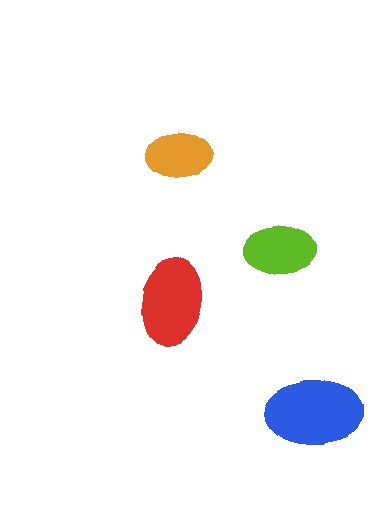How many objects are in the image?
There are 4 objects in the image.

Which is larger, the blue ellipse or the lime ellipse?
The blue one.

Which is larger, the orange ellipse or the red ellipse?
The red one.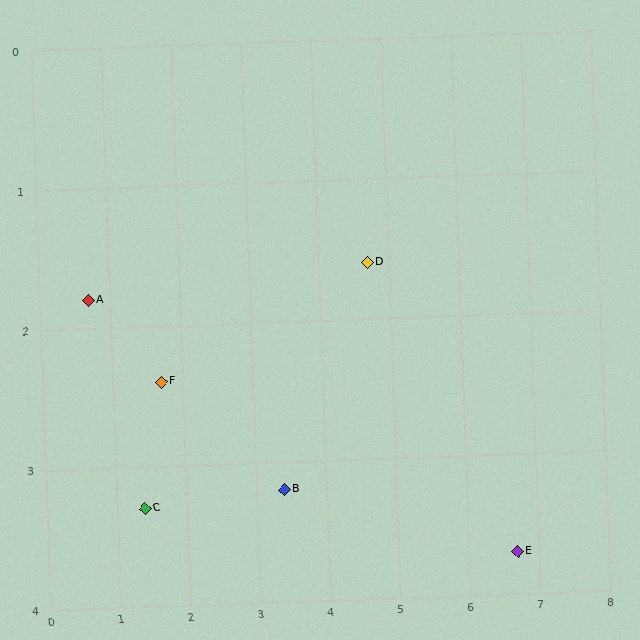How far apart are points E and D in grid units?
Points E and D are about 2.9 grid units apart.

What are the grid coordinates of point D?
Point D is at approximately (4.7, 1.6).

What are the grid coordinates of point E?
Point E is at approximately (6.7, 3.7).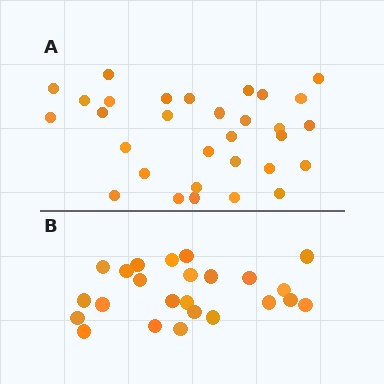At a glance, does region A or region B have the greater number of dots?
Region A (the top region) has more dots.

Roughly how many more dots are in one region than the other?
Region A has roughly 8 or so more dots than region B.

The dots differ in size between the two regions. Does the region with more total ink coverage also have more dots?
No. Region B has more total ink coverage because its dots are larger, but region A actually contains more individual dots. Total area can be misleading — the number of items is what matters here.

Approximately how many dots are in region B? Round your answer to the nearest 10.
About 20 dots. (The exact count is 24, which rounds to 20.)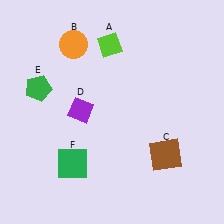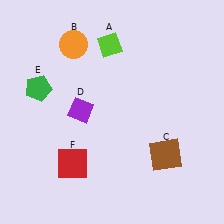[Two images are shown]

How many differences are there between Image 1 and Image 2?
There is 1 difference between the two images.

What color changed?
The square (F) changed from green in Image 1 to red in Image 2.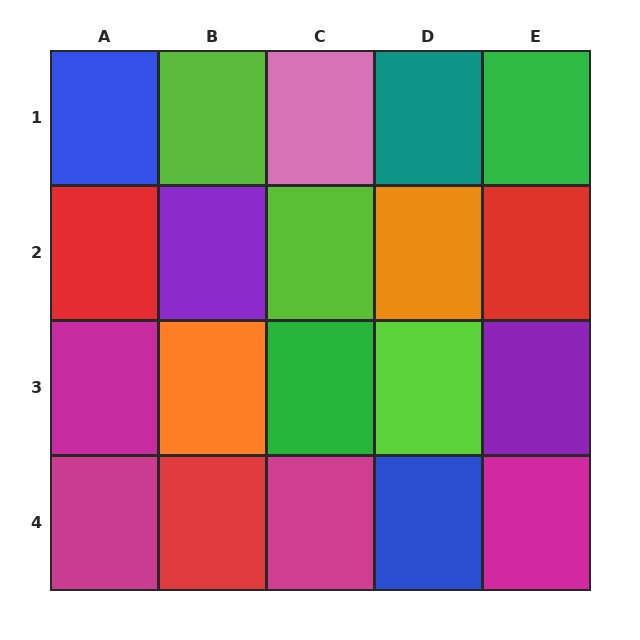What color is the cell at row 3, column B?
Orange.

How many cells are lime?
3 cells are lime.